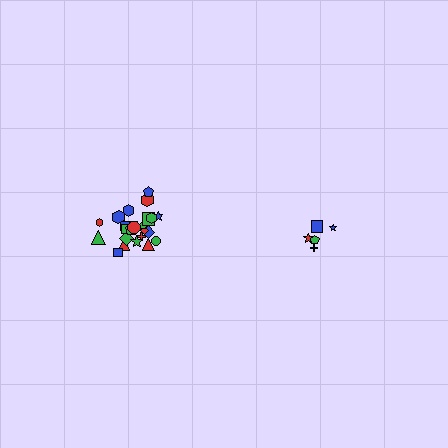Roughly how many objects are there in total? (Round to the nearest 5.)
Roughly 30 objects in total.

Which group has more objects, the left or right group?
The left group.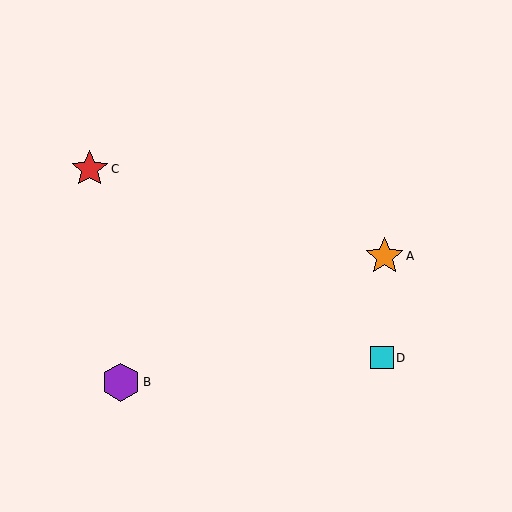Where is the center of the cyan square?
The center of the cyan square is at (382, 358).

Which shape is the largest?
The purple hexagon (labeled B) is the largest.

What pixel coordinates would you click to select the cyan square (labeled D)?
Click at (382, 358) to select the cyan square D.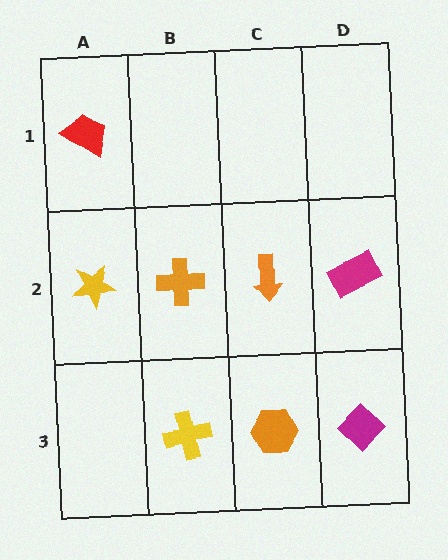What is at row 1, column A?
A red trapezoid.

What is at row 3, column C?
An orange hexagon.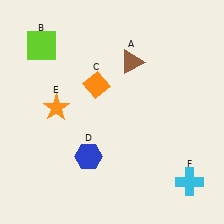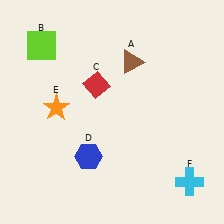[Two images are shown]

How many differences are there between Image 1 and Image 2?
There is 1 difference between the two images.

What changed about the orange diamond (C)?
In Image 1, C is orange. In Image 2, it changed to red.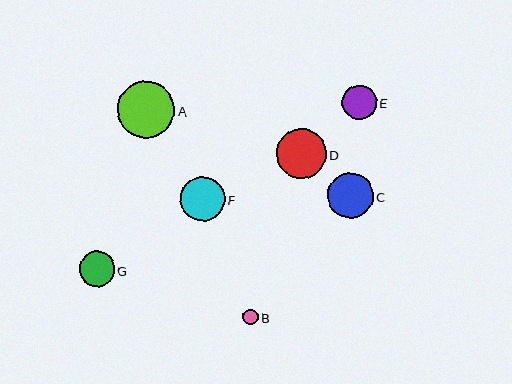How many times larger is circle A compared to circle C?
Circle A is approximately 1.3 times the size of circle C.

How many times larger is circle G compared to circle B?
Circle G is approximately 2.3 times the size of circle B.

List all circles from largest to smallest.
From largest to smallest: A, D, C, F, G, E, B.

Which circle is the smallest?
Circle B is the smallest with a size of approximately 15 pixels.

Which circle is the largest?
Circle A is the largest with a size of approximately 57 pixels.